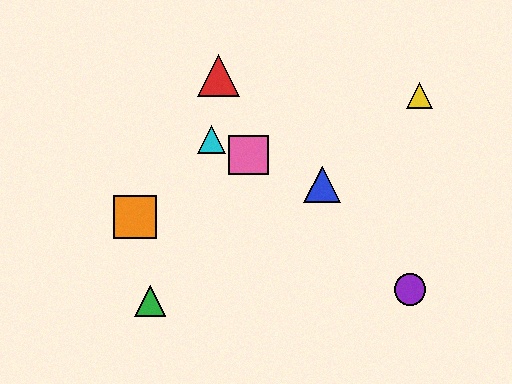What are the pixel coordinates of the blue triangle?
The blue triangle is at (322, 184).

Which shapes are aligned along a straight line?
The blue triangle, the cyan triangle, the pink square are aligned along a straight line.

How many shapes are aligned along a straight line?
3 shapes (the blue triangle, the cyan triangle, the pink square) are aligned along a straight line.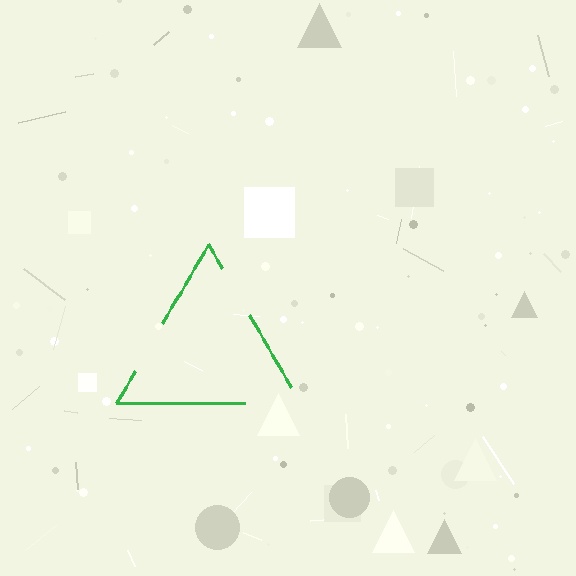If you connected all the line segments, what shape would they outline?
They would outline a triangle.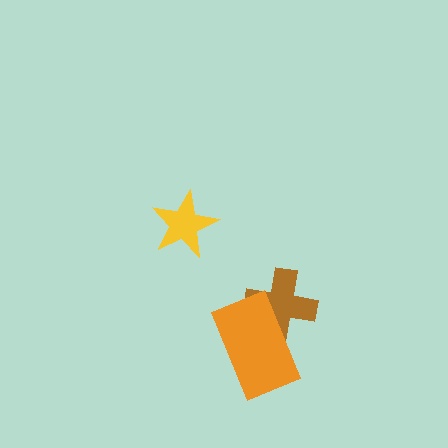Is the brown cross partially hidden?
Yes, it is partially covered by another shape.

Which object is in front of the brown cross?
The orange rectangle is in front of the brown cross.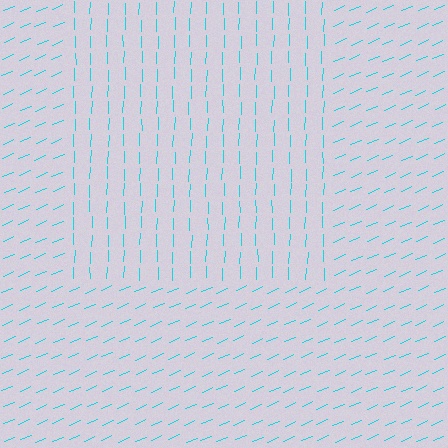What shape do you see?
I see a rectangle.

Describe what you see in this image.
The image is filled with small cyan line segments. A rectangle region in the image has lines oriented differently from the surrounding lines, creating a visible texture boundary.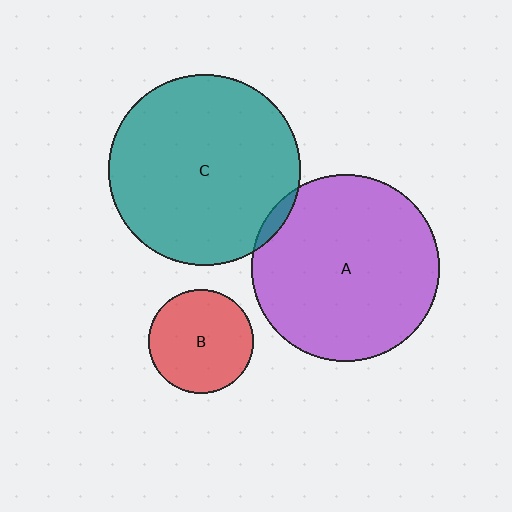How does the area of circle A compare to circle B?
Approximately 3.2 times.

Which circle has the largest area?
Circle C (teal).